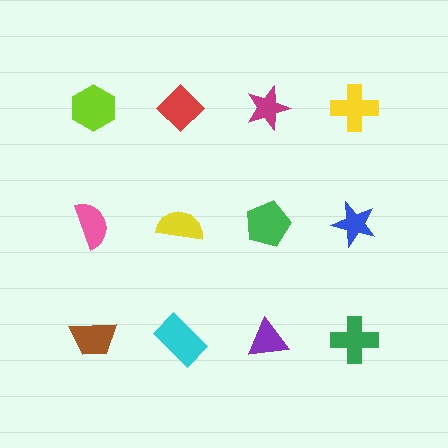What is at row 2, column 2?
A yellow semicircle.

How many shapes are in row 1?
4 shapes.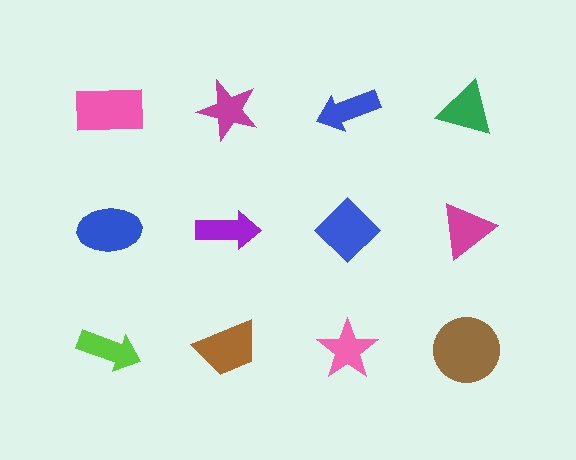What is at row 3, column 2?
A brown trapezoid.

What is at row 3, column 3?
A pink star.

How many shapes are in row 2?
4 shapes.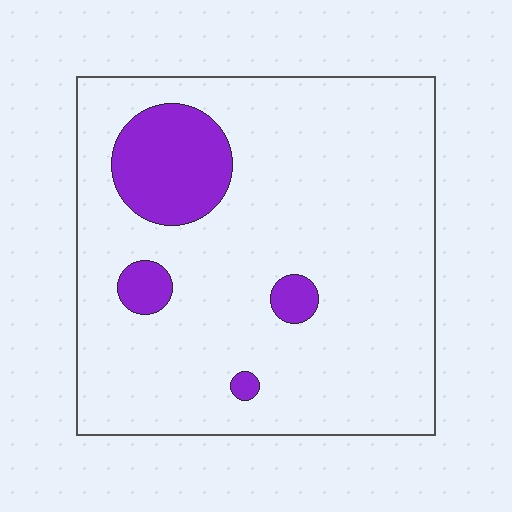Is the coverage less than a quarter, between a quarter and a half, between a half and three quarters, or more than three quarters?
Less than a quarter.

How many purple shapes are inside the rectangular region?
4.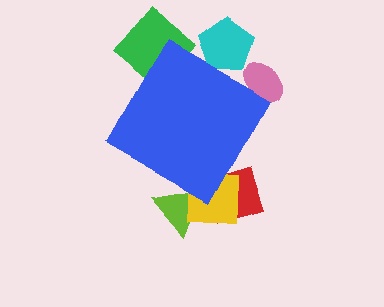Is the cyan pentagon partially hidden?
Yes, the cyan pentagon is partially hidden behind the blue diamond.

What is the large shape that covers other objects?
A blue diamond.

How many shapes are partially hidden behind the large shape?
6 shapes are partially hidden.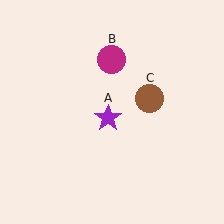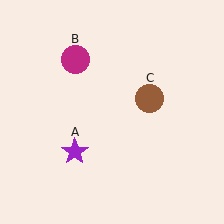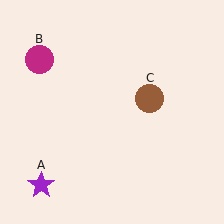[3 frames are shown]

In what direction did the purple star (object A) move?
The purple star (object A) moved down and to the left.